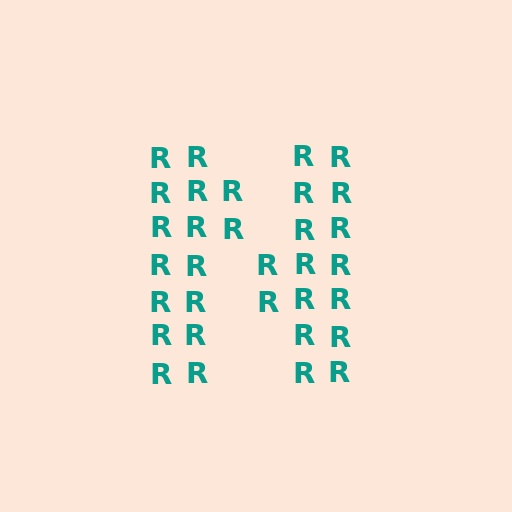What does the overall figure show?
The overall figure shows the letter N.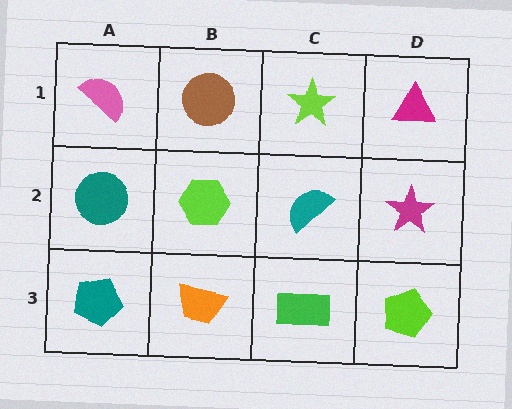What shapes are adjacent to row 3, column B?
A lime hexagon (row 2, column B), a teal pentagon (row 3, column A), a green rectangle (row 3, column C).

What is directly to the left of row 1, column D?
A lime star.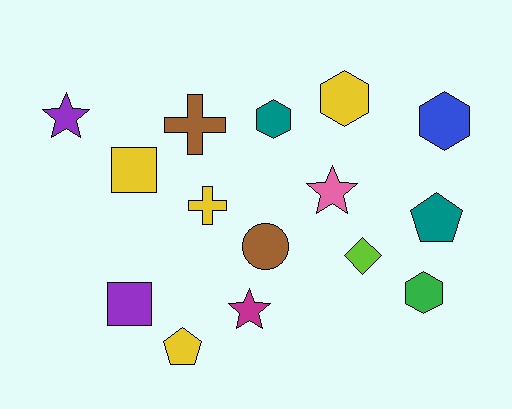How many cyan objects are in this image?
There are no cyan objects.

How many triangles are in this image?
There are no triangles.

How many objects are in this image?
There are 15 objects.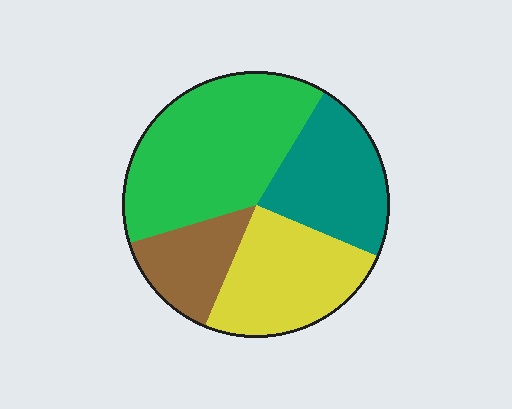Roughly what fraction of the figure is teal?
Teal covers roughly 25% of the figure.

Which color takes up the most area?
Green, at roughly 40%.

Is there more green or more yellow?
Green.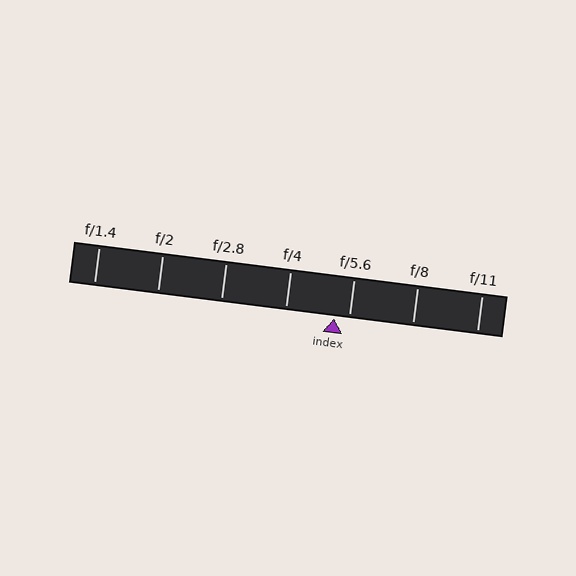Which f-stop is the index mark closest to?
The index mark is closest to f/5.6.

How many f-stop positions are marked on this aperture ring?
There are 7 f-stop positions marked.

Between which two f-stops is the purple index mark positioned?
The index mark is between f/4 and f/5.6.